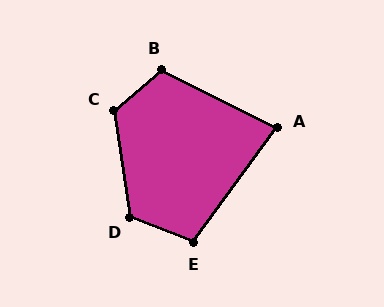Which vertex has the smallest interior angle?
A, at approximately 81 degrees.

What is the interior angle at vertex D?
Approximately 120 degrees (obtuse).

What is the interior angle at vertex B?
Approximately 113 degrees (obtuse).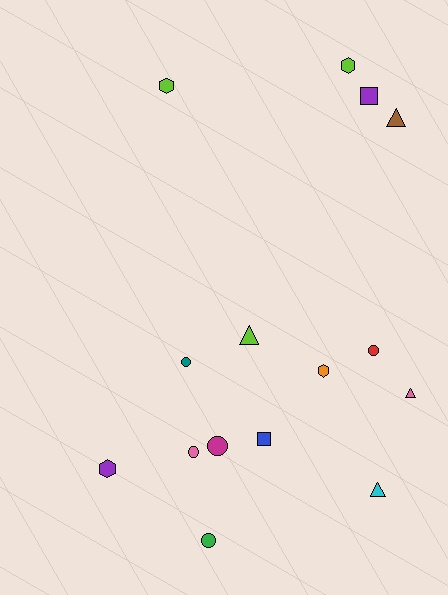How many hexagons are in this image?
There are 4 hexagons.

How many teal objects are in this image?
There is 1 teal object.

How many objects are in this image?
There are 15 objects.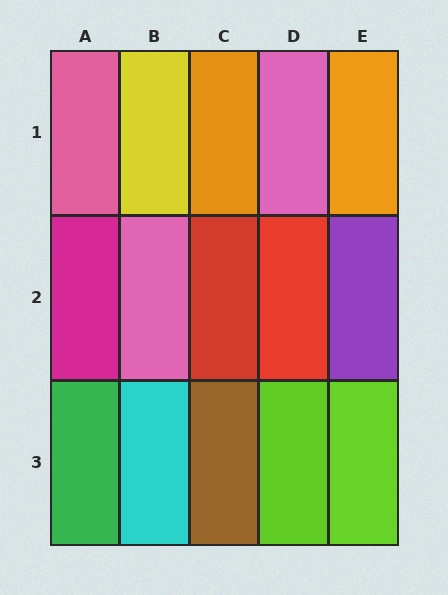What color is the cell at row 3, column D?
Lime.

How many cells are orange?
2 cells are orange.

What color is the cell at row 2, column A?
Magenta.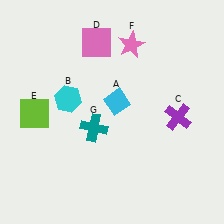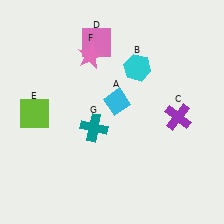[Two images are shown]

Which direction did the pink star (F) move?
The pink star (F) moved left.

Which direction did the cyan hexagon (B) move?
The cyan hexagon (B) moved right.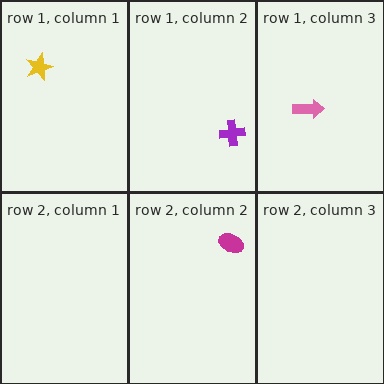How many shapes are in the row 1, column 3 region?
1.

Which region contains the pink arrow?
The row 1, column 3 region.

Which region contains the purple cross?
The row 1, column 2 region.